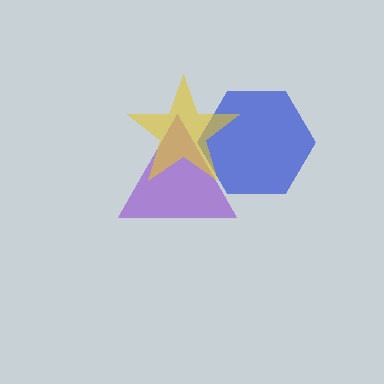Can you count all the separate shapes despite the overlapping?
Yes, there are 3 separate shapes.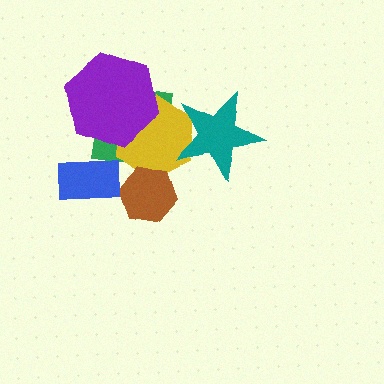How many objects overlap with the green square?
2 objects overlap with the green square.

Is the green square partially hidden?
Yes, it is partially covered by another shape.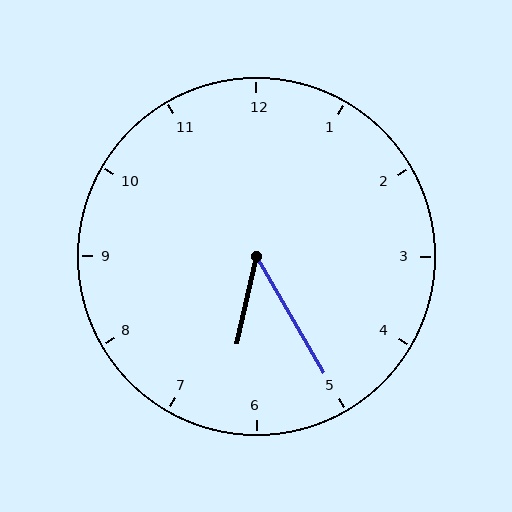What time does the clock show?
6:25.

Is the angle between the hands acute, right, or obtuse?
It is acute.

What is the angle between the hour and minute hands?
Approximately 42 degrees.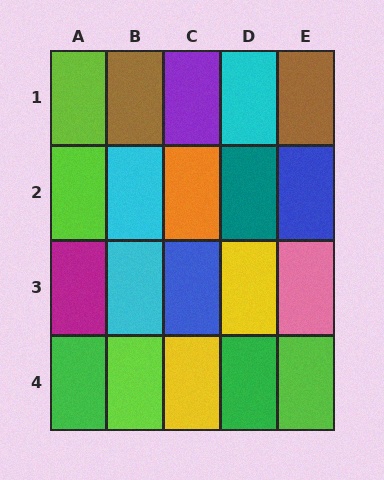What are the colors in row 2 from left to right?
Lime, cyan, orange, teal, blue.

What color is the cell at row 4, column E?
Lime.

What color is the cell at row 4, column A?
Green.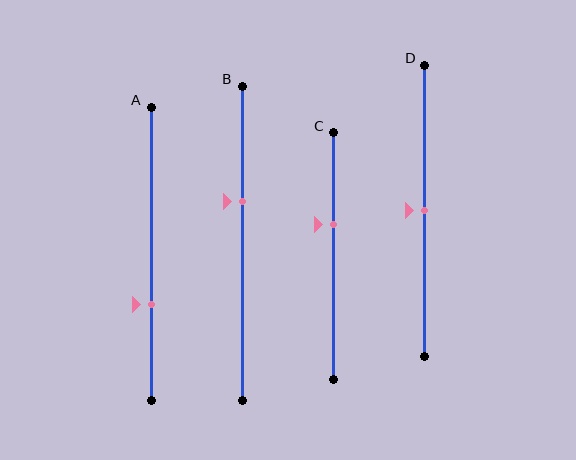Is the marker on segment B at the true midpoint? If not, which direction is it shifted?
No, the marker on segment B is shifted upward by about 13% of the segment length.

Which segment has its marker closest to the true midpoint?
Segment D has its marker closest to the true midpoint.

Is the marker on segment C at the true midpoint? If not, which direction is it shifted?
No, the marker on segment C is shifted upward by about 13% of the segment length.